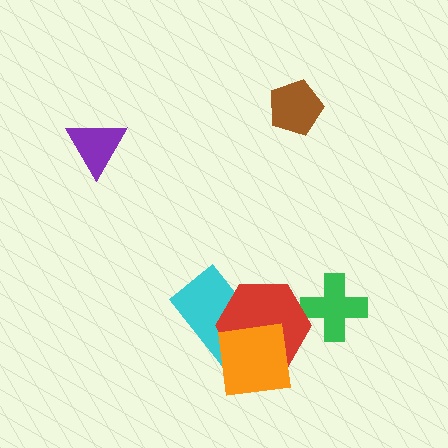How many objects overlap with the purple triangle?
0 objects overlap with the purple triangle.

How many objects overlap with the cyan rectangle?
2 objects overlap with the cyan rectangle.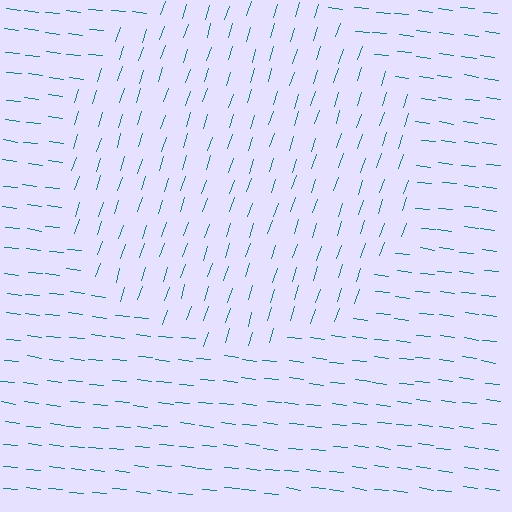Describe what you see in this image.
The image is filled with small teal line segments. A circle region in the image has lines oriented differently from the surrounding lines, creating a visible texture boundary.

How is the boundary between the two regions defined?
The boundary is defined purely by a change in line orientation (approximately 78 degrees difference). All lines are the same color and thickness.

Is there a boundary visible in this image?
Yes, there is a texture boundary formed by a change in line orientation.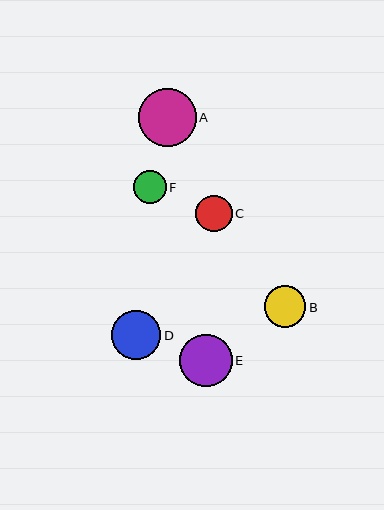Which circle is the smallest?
Circle F is the smallest with a size of approximately 33 pixels.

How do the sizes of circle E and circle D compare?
Circle E and circle D are approximately the same size.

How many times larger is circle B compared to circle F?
Circle B is approximately 1.3 times the size of circle F.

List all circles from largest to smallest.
From largest to smallest: A, E, D, B, C, F.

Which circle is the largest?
Circle A is the largest with a size of approximately 58 pixels.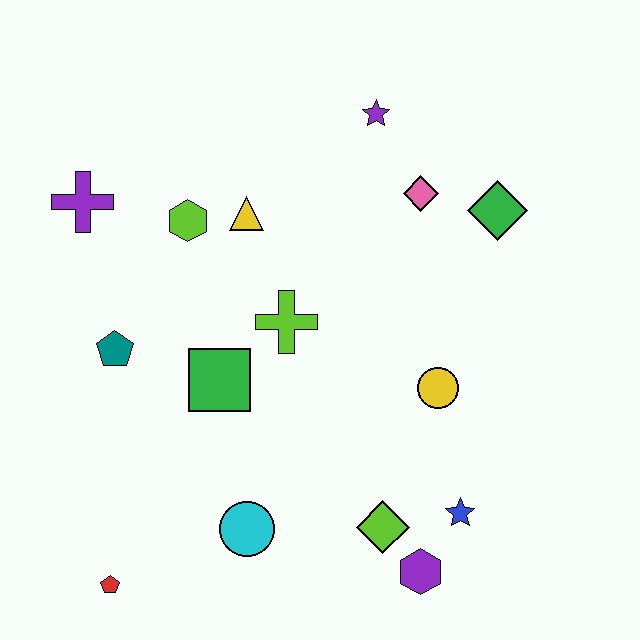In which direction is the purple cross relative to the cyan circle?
The purple cross is above the cyan circle.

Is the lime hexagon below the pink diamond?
Yes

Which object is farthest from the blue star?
The purple cross is farthest from the blue star.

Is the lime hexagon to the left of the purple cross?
No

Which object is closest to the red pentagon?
The cyan circle is closest to the red pentagon.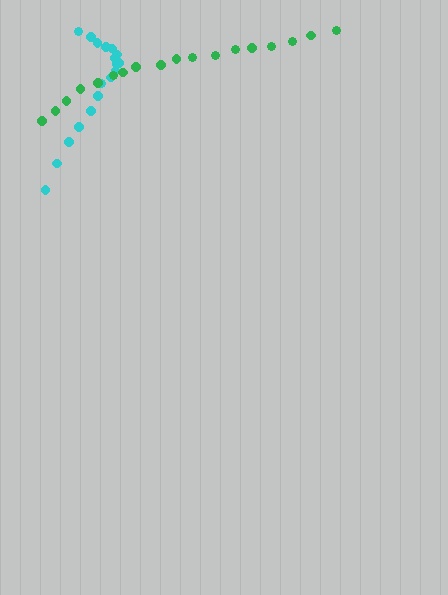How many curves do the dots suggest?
There are 2 distinct paths.